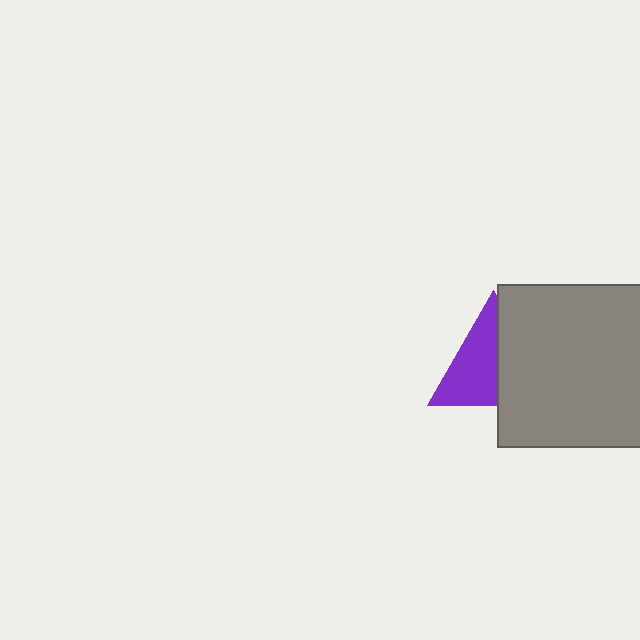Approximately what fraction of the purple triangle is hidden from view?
Roughly 44% of the purple triangle is hidden behind the gray rectangle.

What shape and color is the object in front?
The object in front is a gray rectangle.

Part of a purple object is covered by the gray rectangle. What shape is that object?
It is a triangle.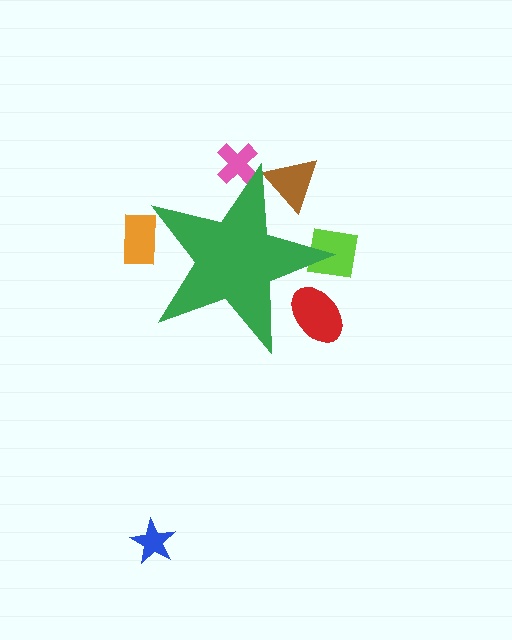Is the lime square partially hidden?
Yes, the lime square is partially hidden behind the green star.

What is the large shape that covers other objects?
A green star.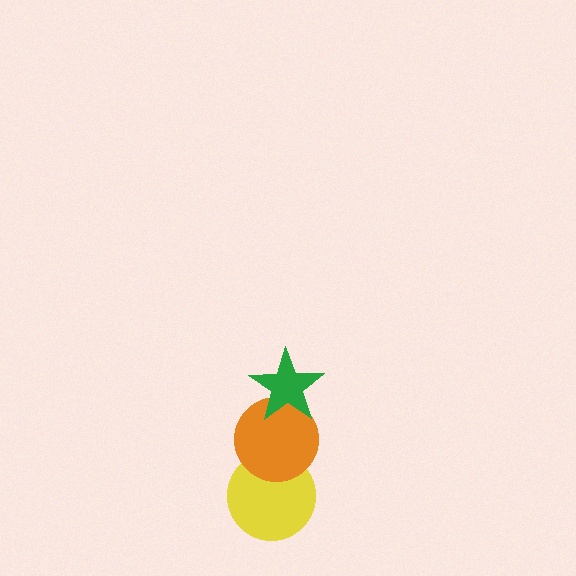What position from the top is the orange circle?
The orange circle is 2nd from the top.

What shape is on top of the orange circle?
The green star is on top of the orange circle.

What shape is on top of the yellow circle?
The orange circle is on top of the yellow circle.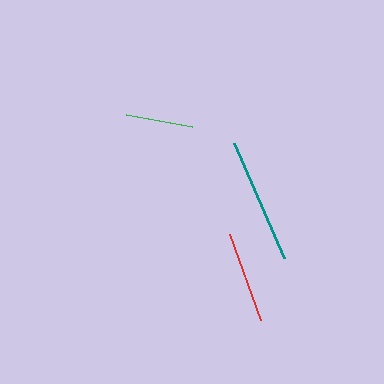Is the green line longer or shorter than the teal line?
The teal line is longer than the green line.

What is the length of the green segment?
The green segment is approximately 67 pixels long.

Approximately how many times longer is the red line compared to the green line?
The red line is approximately 1.4 times the length of the green line.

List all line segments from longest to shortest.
From longest to shortest: teal, red, green.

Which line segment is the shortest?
The green line is the shortest at approximately 67 pixels.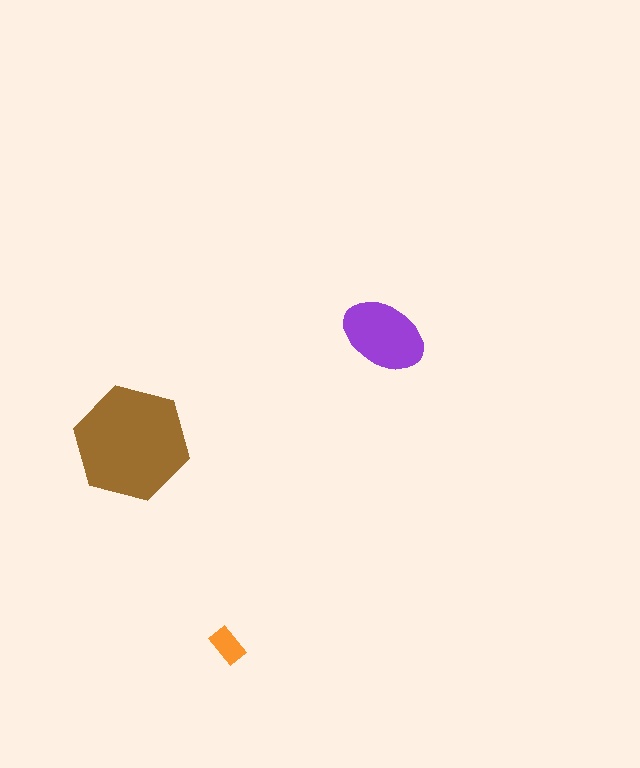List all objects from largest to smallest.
The brown hexagon, the purple ellipse, the orange rectangle.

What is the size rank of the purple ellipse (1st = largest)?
2nd.